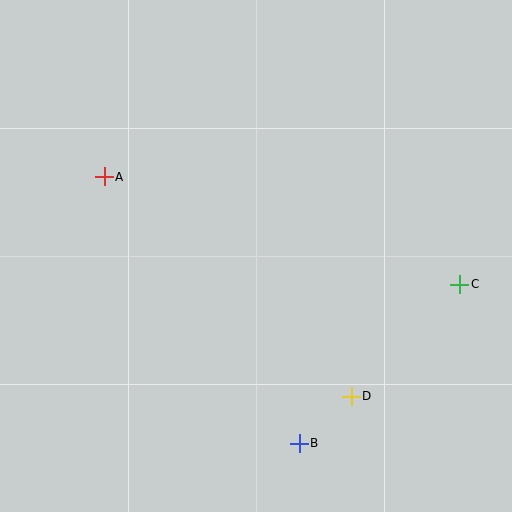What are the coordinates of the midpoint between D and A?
The midpoint between D and A is at (228, 286).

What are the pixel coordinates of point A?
Point A is at (104, 177).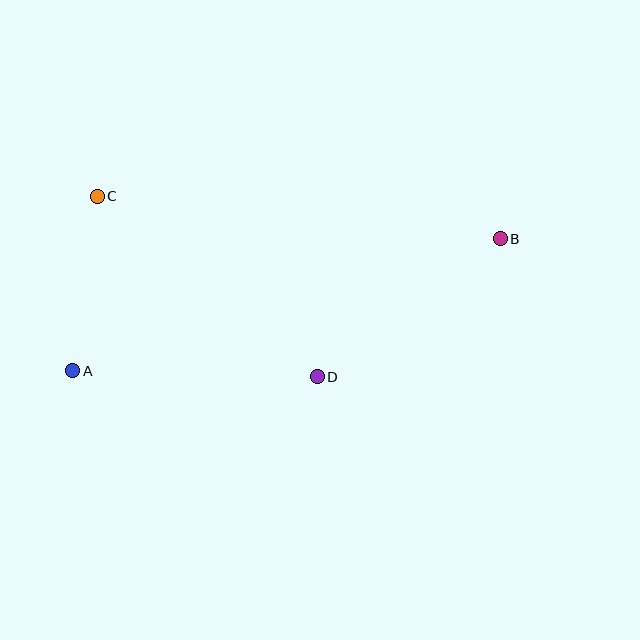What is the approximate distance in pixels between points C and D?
The distance between C and D is approximately 285 pixels.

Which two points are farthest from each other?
Points A and B are farthest from each other.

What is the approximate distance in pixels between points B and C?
The distance between B and C is approximately 406 pixels.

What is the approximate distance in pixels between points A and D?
The distance between A and D is approximately 245 pixels.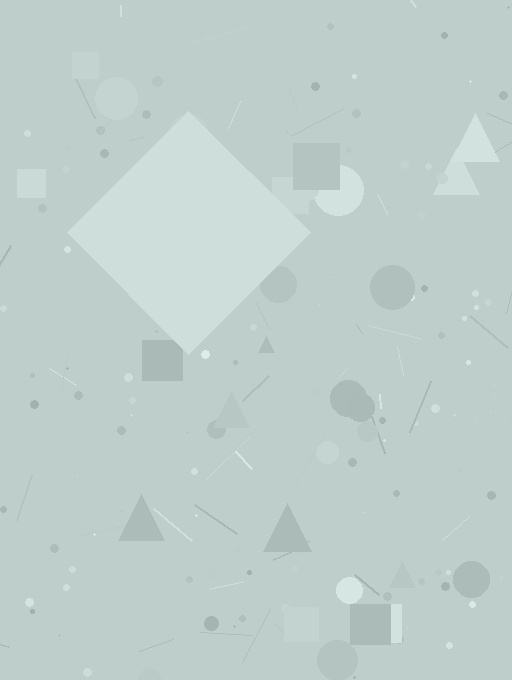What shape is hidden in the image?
A diamond is hidden in the image.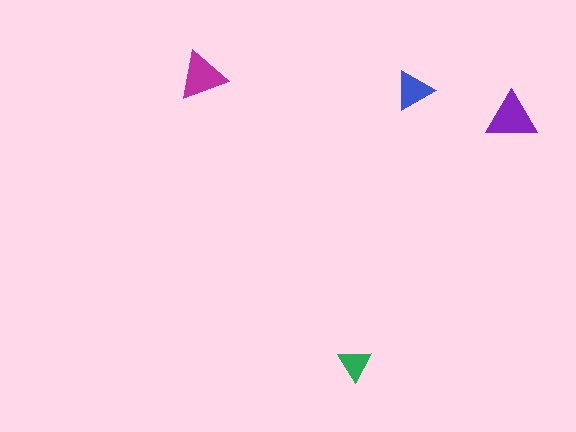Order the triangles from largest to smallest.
the purple one, the magenta one, the blue one, the green one.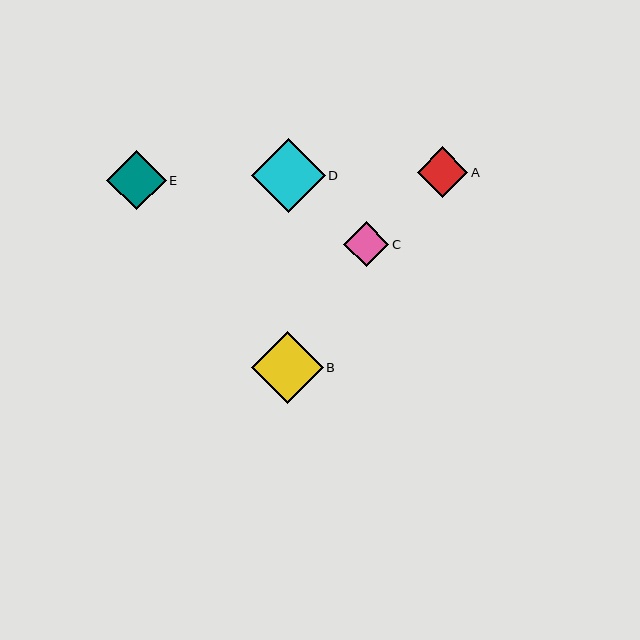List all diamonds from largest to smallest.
From largest to smallest: D, B, E, A, C.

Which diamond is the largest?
Diamond D is the largest with a size of approximately 74 pixels.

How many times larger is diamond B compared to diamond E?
Diamond B is approximately 1.2 times the size of diamond E.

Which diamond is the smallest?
Diamond C is the smallest with a size of approximately 45 pixels.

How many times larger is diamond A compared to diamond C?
Diamond A is approximately 1.1 times the size of diamond C.